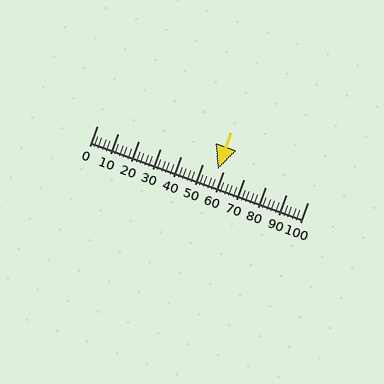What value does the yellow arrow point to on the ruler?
The yellow arrow points to approximately 58.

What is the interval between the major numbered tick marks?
The major tick marks are spaced 10 units apart.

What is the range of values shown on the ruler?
The ruler shows values from 0 to 100.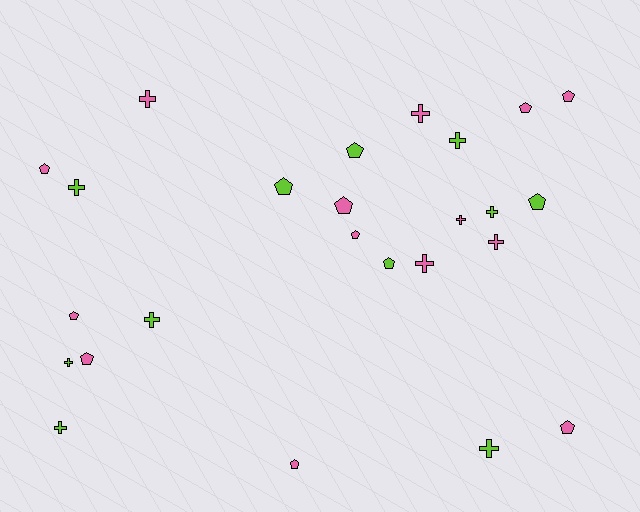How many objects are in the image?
There are 25 objects.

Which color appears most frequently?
Pink, with 14 objects.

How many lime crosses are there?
There are 7 lime crosses.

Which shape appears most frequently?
Pentagon, with 13 objects.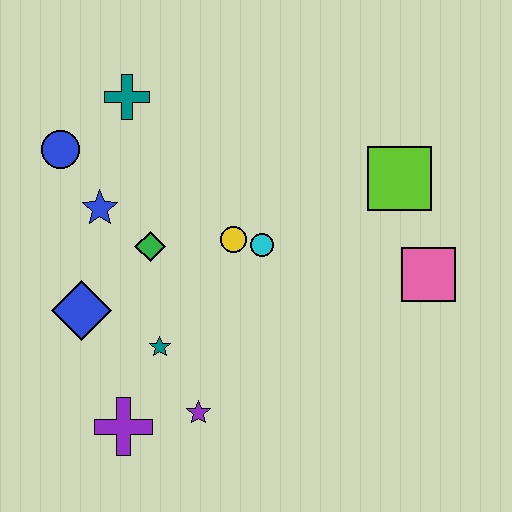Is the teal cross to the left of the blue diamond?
No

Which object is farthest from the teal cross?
The pink square is farthest from the teal cross.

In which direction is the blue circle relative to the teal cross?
The blue circle is to the left of the teal cross.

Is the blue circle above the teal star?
Yes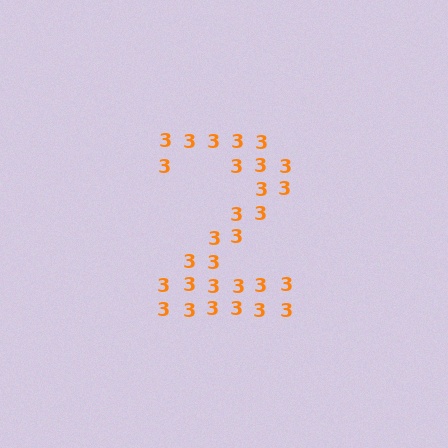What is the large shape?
The large shape is the digit 2.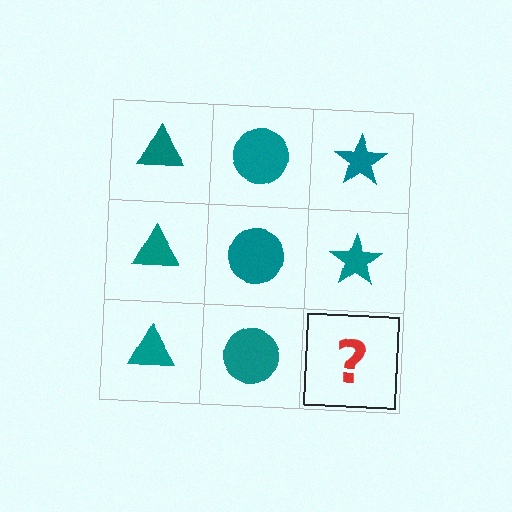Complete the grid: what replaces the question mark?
The question mark should be replaced with a teal star.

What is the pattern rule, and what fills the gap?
The rule is that each column has a consistent shape. The gap should be filled with a teal star.